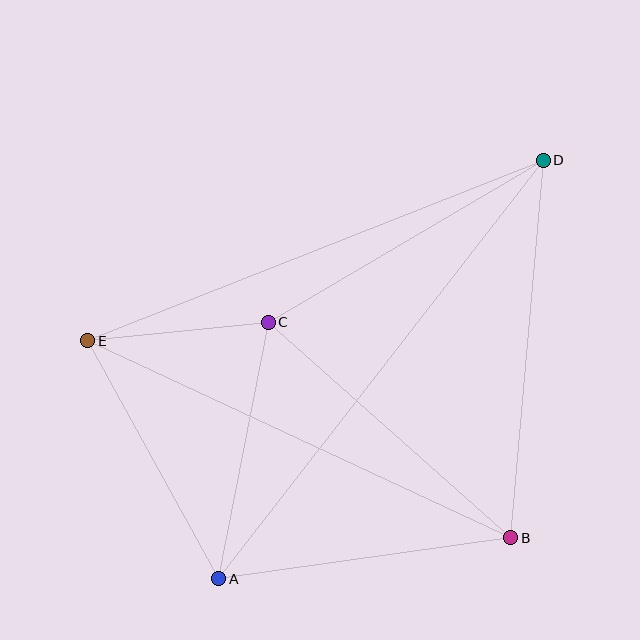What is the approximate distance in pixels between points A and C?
The distance between A and C is approximately 261 pixels.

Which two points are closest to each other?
Points C and E are closest to each other.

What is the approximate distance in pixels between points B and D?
The distance between B and D is approximately 379 pixels.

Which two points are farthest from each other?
Points A and D are farthest from each other.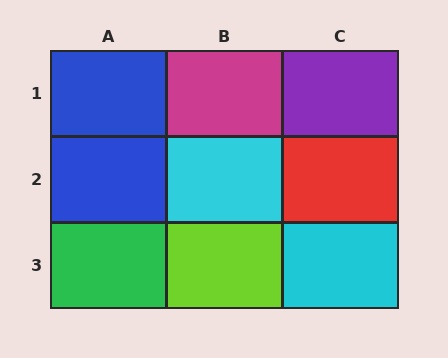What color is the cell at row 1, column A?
Blue.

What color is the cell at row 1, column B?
Magenta.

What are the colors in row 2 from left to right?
Blue, cyan, red.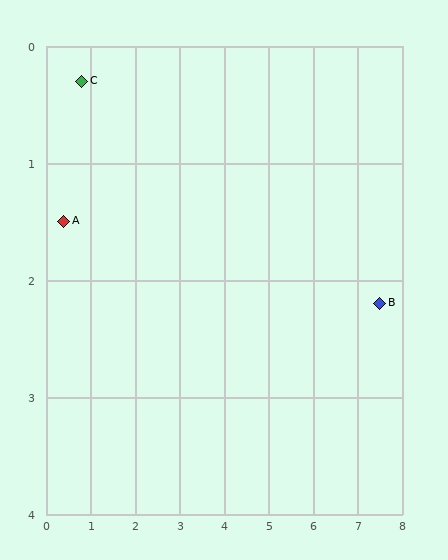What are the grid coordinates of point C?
Point C is at approximately (0.8, 0.3).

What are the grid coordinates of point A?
Point A is at approximately (0.4, 1.5).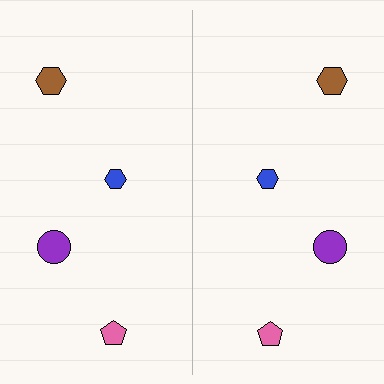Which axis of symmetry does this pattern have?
The pattern has a vertical axis of symmetry running through the center of the image.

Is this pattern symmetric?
Yes, this pattern has bilateral (reflection) symmetry.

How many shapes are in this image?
There are 8 shapes in this image.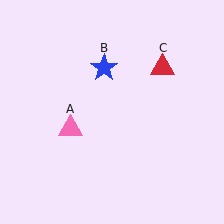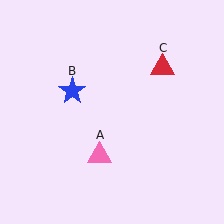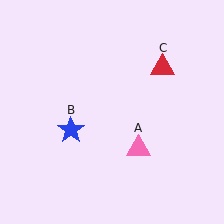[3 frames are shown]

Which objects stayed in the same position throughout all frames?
Red triangle (object C) remained stationary.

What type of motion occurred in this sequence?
The pink triangle (object A), blue star (object B) rotated counterclockwise around the center of the scene.